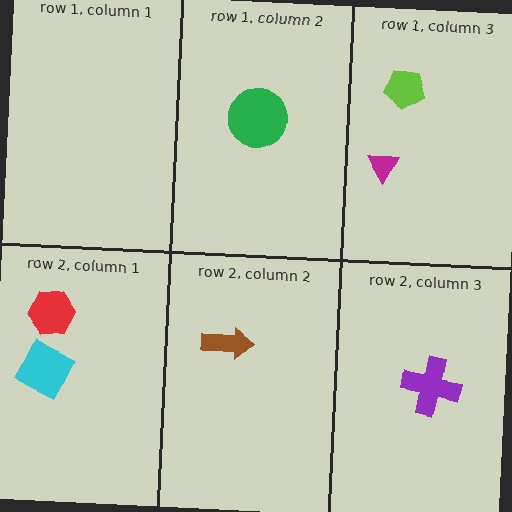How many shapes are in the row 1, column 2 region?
1.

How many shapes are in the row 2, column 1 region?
2.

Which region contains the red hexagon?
The row 2, column 1 region.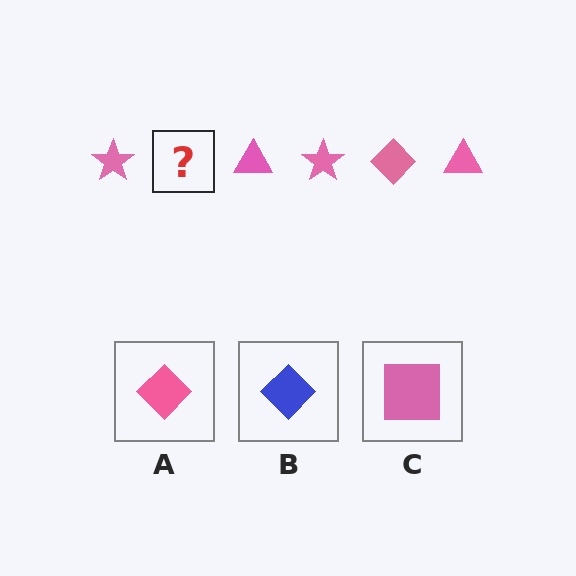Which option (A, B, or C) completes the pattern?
A.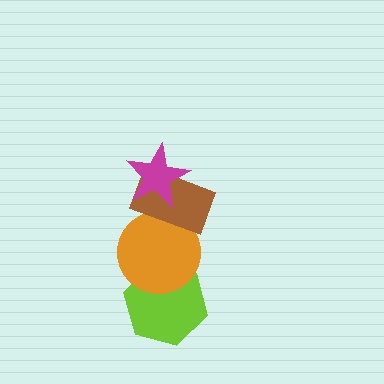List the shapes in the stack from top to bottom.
From top to bottom: the magenta star, the brown rectangle, the orange circle, the lime hexagon.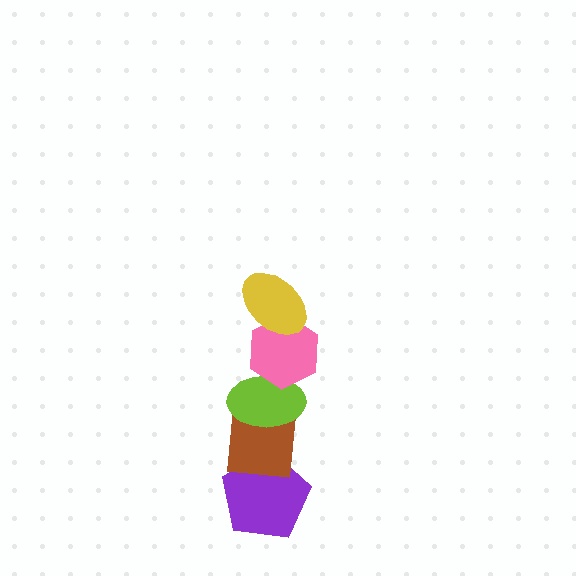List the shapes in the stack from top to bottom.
From top to bottom: the yellow ellipse, the pink hexagon, the lime ellipse, the brown square, the purple pentagon.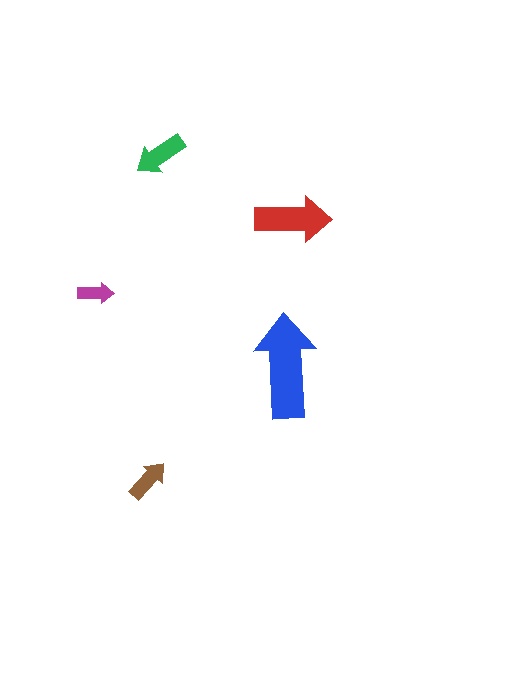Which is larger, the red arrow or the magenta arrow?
The red one.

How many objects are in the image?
There are 5 objects in the image.